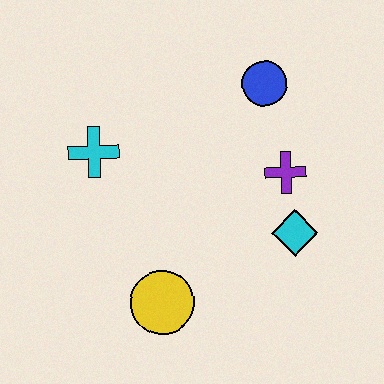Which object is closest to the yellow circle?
The cyan diamond is closest to the yellow circle.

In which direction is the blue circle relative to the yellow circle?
The blue circle is above the yellow circle.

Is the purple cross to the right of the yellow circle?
Yes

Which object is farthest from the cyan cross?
The cyan diamond is farthest from the cyan cross.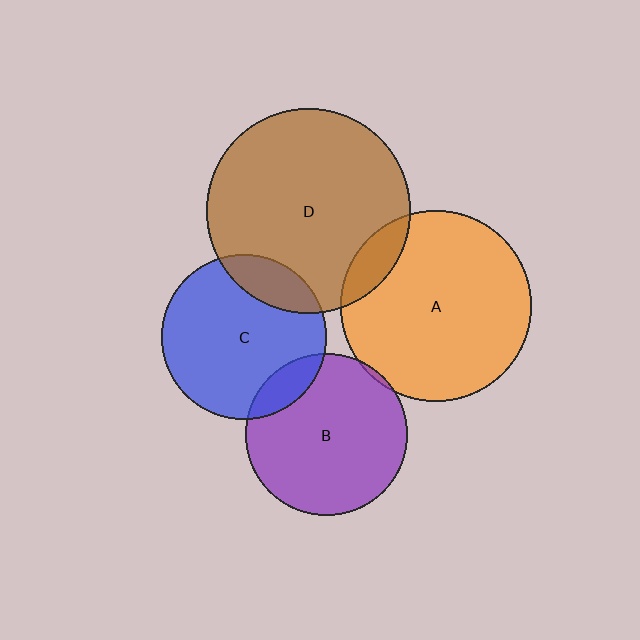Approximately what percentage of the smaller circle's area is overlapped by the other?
Approximately 10%.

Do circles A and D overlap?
Yes.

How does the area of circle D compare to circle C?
Approximately 1.5 times.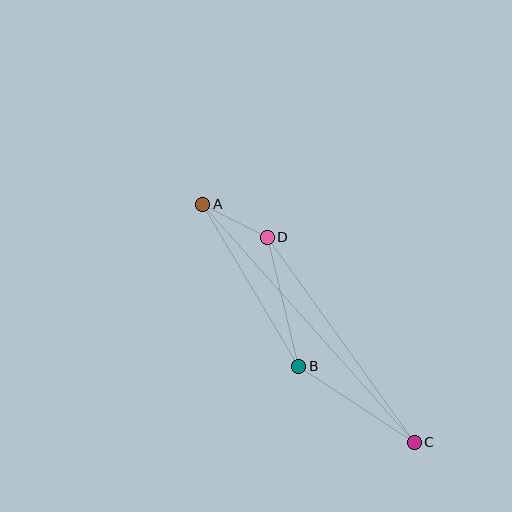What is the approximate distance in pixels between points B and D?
The distance between B and D is approximately 133 pixels.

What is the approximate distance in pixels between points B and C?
The distance between B and C is approximately 139 pixels.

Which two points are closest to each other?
Points A and D are closest to each other.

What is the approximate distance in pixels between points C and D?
The distance between C and D is approximately 253 pixels.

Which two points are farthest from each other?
Points A and C are farthest from each other.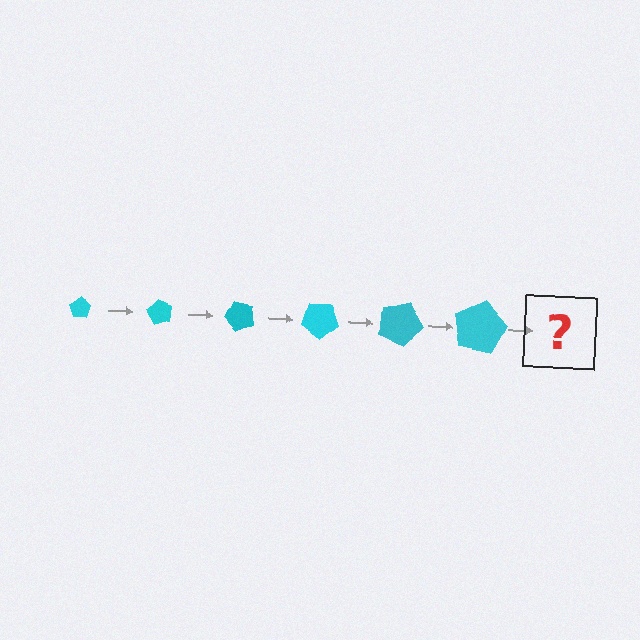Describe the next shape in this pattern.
It should be a pentagon, larger than the previous one and rotated 360 degrees from the start.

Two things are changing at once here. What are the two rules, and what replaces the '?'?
The two rules are that the pentagon grows larger each step and it rotates 60 degrees each step. The '?' should be a pentagon, larger than the previous one and rotated 360 degrees from the start.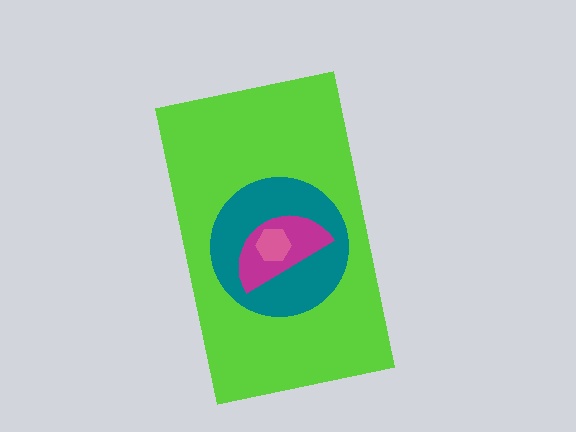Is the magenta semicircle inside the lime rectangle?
Yes.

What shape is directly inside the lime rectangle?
The teal circle.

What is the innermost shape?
The pink hexagon.